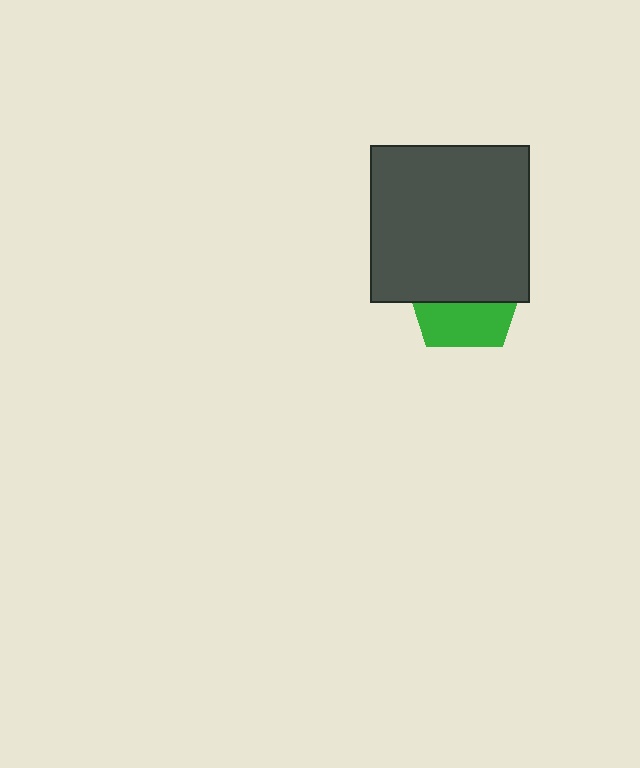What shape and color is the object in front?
The object in front is a dark gray rectangle.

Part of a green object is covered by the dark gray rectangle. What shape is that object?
It is a pentagon.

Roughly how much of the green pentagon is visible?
A small part of it is visible (roughly 39%).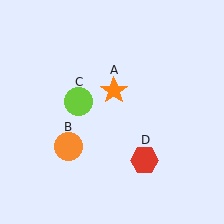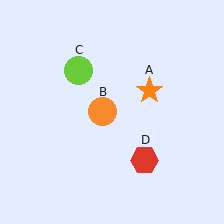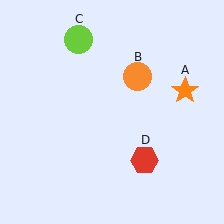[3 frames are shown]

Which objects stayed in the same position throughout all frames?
Red hexagon (object D) remained stationary.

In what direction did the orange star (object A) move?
The orange star (object A) moved right.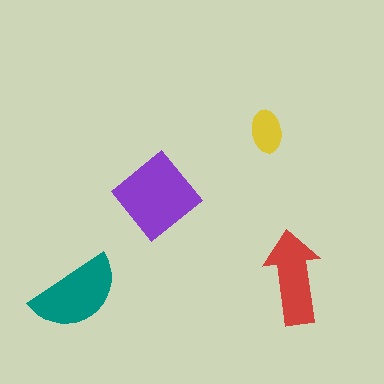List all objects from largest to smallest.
The purple diamond, the teal semicircle, the red arrow, the yellow ellipse.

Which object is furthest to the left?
The teal semicircle is leftmost.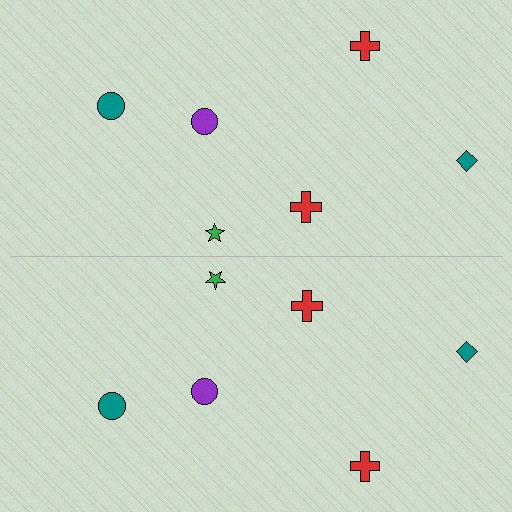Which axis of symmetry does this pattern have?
The pattern has a horizontal axis of symmetry running through the center of the image.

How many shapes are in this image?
There are 12 shapes in this image.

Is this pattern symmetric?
Yes, this pattern has bilateral (reflection) symmetry.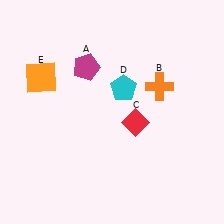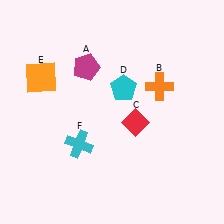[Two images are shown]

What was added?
A cyan cross (F) was added in Image 2.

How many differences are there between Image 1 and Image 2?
There is 1 difference between the two images.